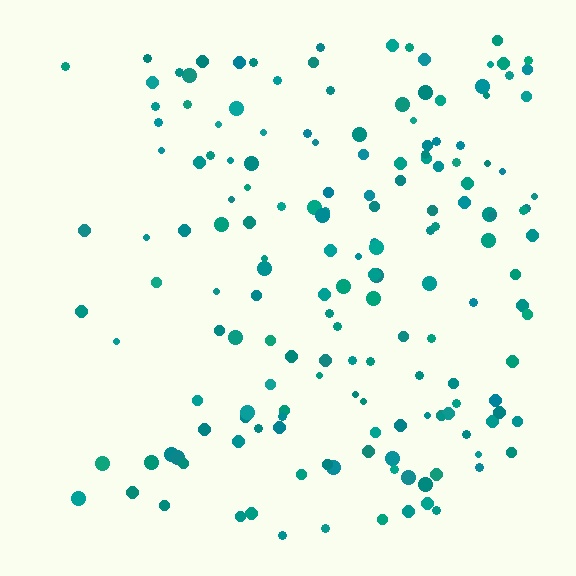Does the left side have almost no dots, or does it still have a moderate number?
Still a moderate number, just noticeably fewer than the right.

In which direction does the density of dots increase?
From left to right, with the right side densest.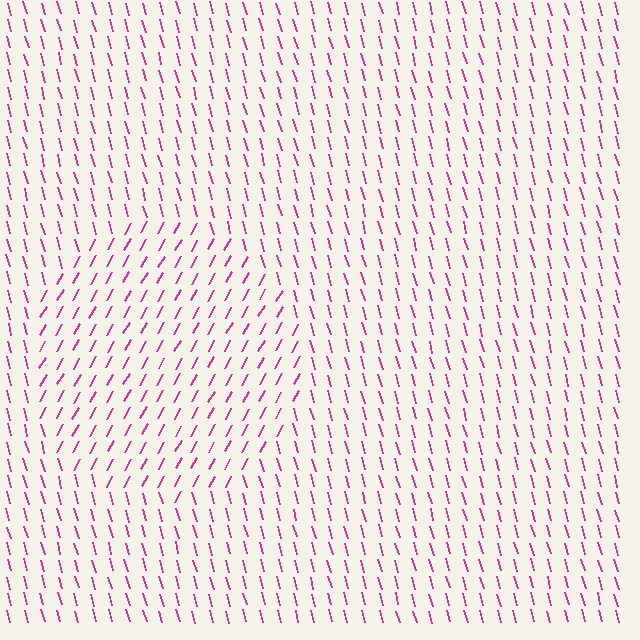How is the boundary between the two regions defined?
The boundary is defined purely by a change in line orientation (approximately 45 degrees difference). All lines are the same color and thickness.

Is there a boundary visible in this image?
Yes, there is a texture boundary formed by a change in line orientation.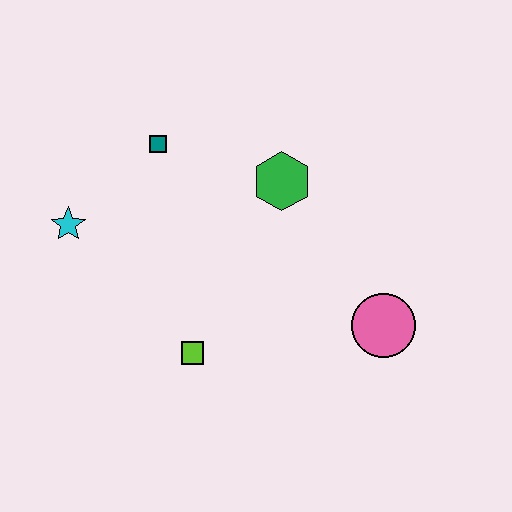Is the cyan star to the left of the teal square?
Yes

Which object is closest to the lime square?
The cyan star is closest to the lime square.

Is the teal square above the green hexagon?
Yes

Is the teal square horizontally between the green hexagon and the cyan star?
Yes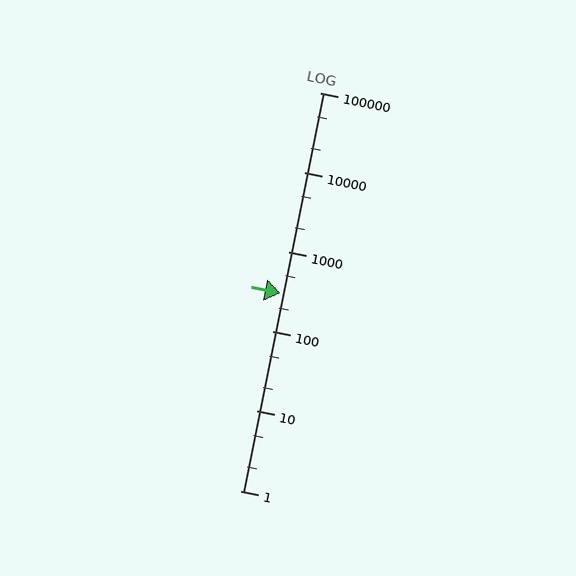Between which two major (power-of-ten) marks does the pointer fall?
The pointer is between 100 and 1000.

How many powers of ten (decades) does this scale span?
The scale spans 5 decades, from 1 to 100000.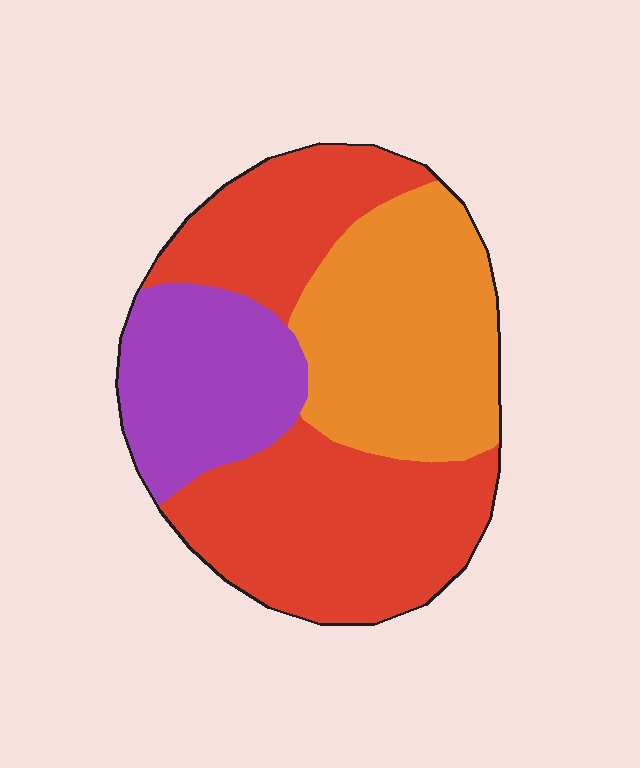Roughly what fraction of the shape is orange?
Orange covers 31% of the shape.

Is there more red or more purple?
Red.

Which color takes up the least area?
Purple, at roughly 20%.